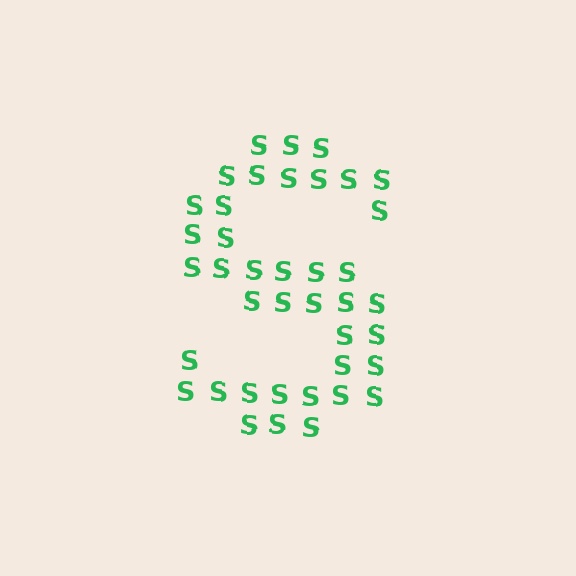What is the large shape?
The large shape is the letter S.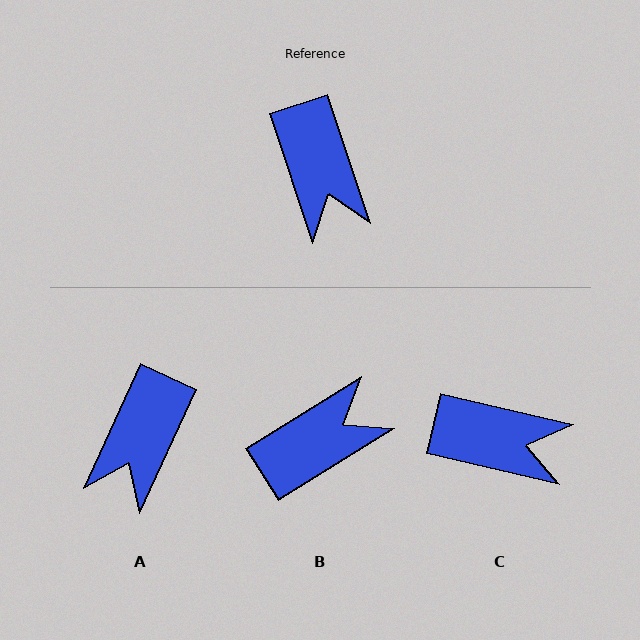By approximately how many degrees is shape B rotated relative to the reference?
Approximately 103 degrees counter-clockwise.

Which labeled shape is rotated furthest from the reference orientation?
B, about 103 degrees away.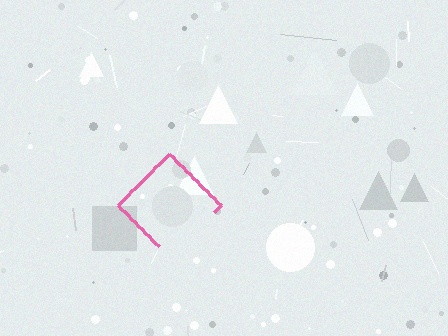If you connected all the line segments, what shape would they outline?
They would outline a diamond.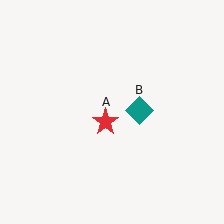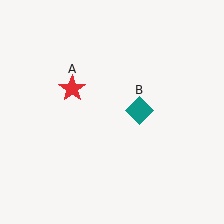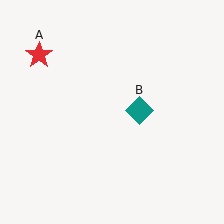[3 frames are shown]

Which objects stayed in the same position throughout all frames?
Teal diamond (object B) remained stationary.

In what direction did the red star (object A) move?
The red star (object A) moved up and to the left.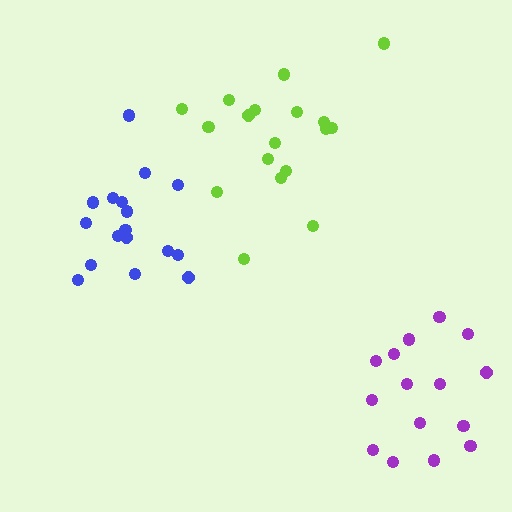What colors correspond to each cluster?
The clusters are colored: purple, lime, blue.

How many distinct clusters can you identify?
There are 3 distinct clusters.